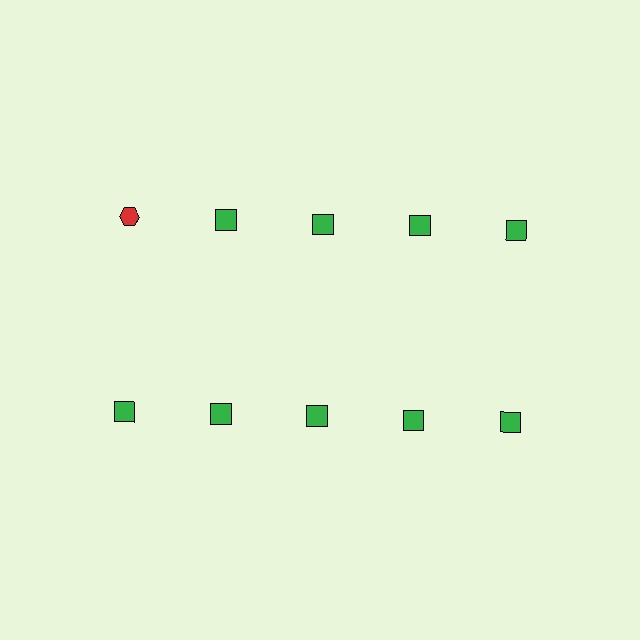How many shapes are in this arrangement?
There are 10 shapes arranged in a grid pattern.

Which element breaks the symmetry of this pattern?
The red hexagon in the top row, leftmost column breaks the symmetry. All other shapes are green squares.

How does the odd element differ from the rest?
It differs in both color (red instead of green) and shape (hexagon instead of square).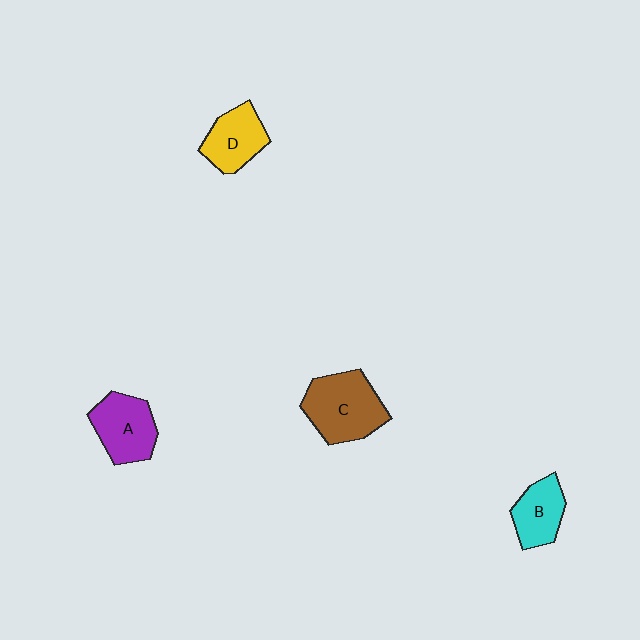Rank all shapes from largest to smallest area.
From largest to smallest: C (brown), A (purple), D (yellow), B (cyan).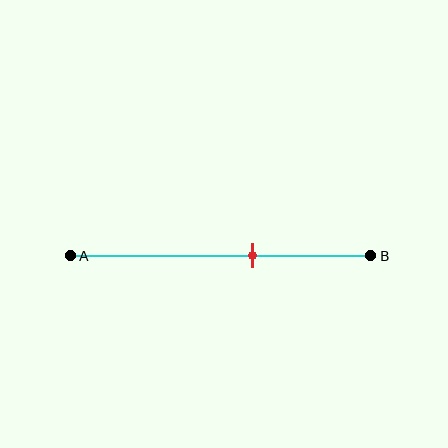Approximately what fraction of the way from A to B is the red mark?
The red mark is approximately 60% of the way from A to B.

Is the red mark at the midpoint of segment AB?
No, the mark is at about 60% from A, not at the 50% midpoint.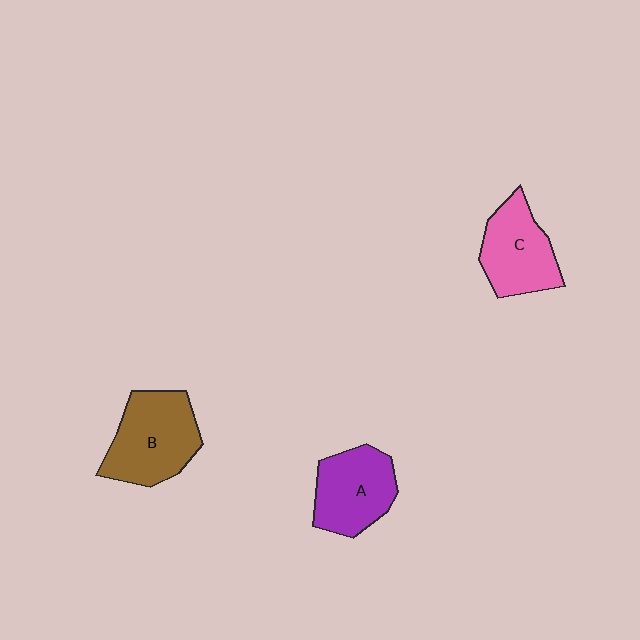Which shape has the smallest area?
Shape C (pink).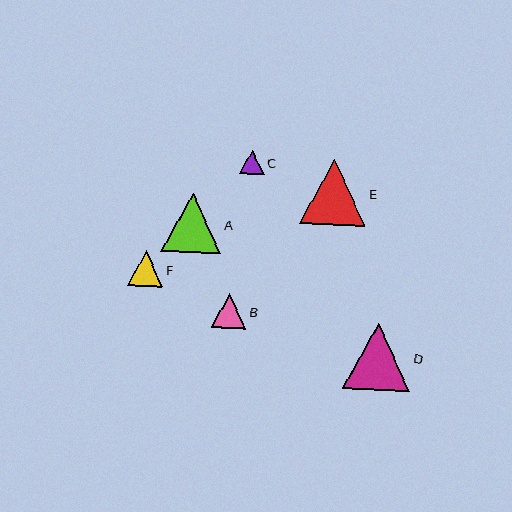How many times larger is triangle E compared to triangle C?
Triangle E is approximately 2.6 times the size of triangle C.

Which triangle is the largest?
Triangle D is the largest with a size of approximately 67 pixels.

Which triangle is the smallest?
Triangle C is the smallest with a size of approximately 25 pixels.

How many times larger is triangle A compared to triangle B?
Triangle A is approximately 1.7 times the size of triangle B.